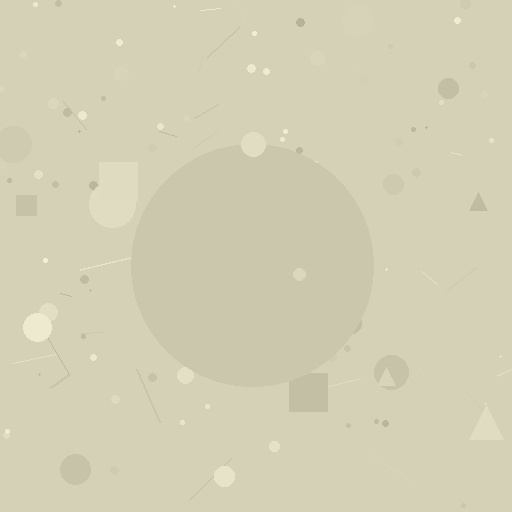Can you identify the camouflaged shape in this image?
The camouflaged shape is a circle.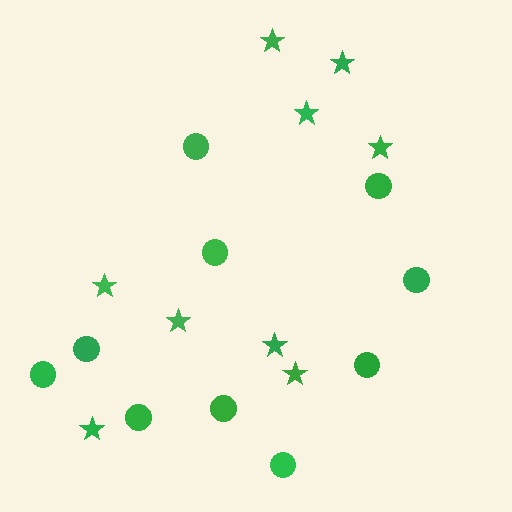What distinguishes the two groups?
There are 2 groups: one group of circles (10) and one group of stars (9).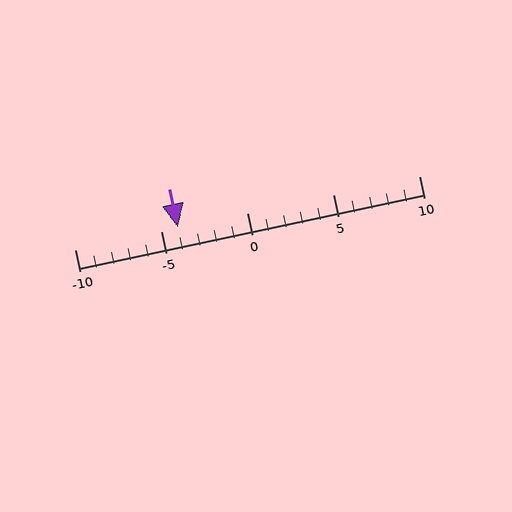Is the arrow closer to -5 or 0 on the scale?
The arrow is closer to -5.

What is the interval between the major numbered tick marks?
The major tick marks are spaced 5 units apart.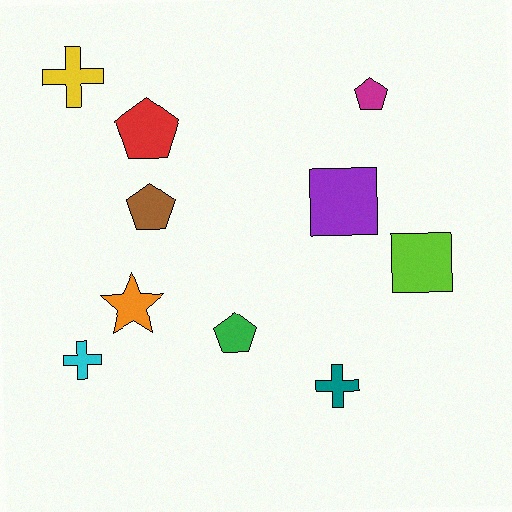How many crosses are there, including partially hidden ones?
There are 3 crosses.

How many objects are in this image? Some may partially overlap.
There are 10 objects.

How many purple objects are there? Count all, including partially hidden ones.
There is 1 purple object.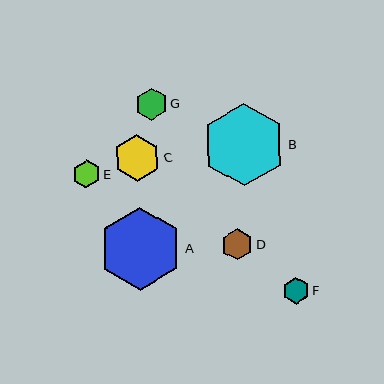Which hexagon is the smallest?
Hexagon F is the smallest with a size of approximately 26 pixels.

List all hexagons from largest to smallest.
From largest to smallest: A, B, C, G, D, E, F.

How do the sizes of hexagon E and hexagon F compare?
Hexagon E and hexagon F are approximately the same size.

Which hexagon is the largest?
Hexagon A is the largest with a size of approximately 83 pixels.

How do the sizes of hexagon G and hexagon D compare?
Hexagon G and hexagon D are approximately the same size.